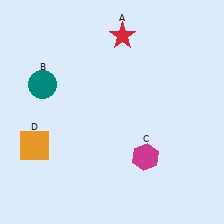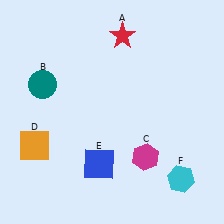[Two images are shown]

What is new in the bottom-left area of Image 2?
A blue square (E) was added in the bottom-left area of Image 2.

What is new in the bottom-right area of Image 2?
A cyan hexagon (F) was added in the bottom-right area of Image 2.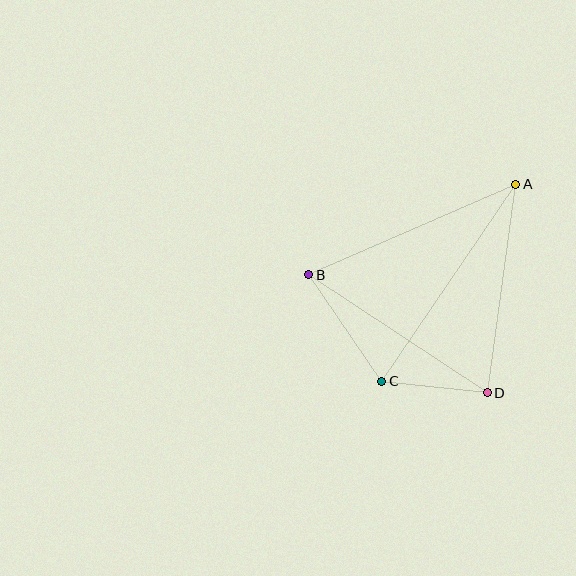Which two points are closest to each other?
Points C and D are closest to each other.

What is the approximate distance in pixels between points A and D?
The distance between A and D is approximately 210 pixels.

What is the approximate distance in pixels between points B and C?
The distance between B and C is approximately 129 pixels.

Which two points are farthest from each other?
Points A and C are farthest from each other.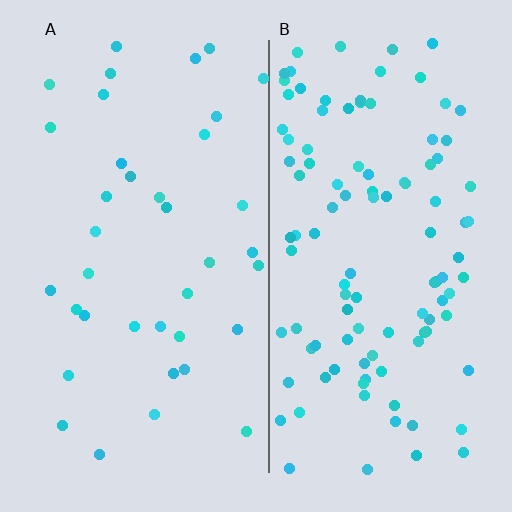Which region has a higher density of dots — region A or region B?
B (the right).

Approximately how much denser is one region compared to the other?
Approximately 2.9× — region B over region A.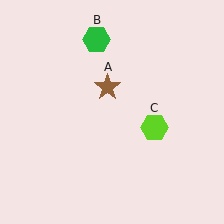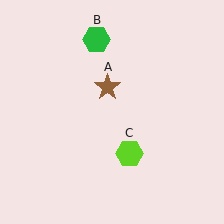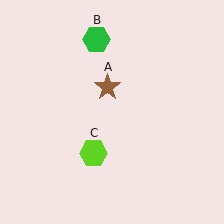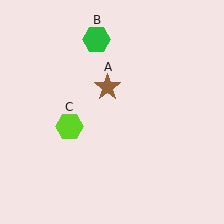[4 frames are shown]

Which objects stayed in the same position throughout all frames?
Brown star (object A) and green hexagon (object B) remained stationary.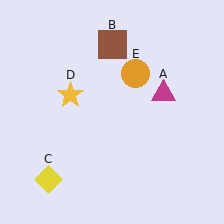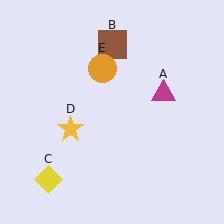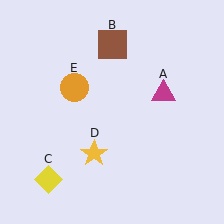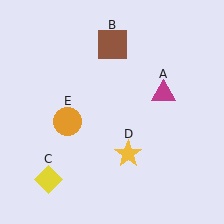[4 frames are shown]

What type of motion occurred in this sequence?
The yellow star (object D), orange circle (object E) rotated counterclockwise around the center of the scene.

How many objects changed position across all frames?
2 objects changed position: yellow star (object D), orange circle (object E).